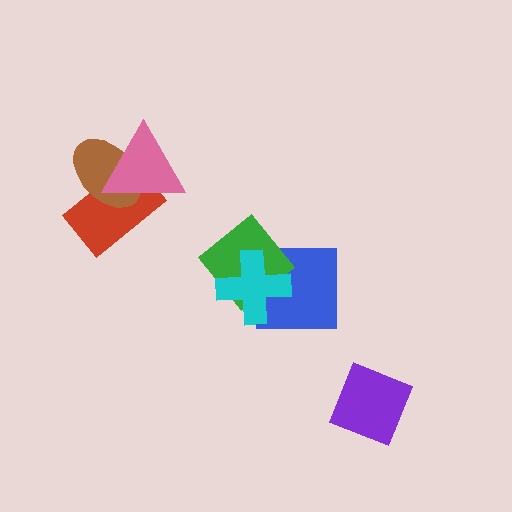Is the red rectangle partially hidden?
Yes, it is partially covered by another shape.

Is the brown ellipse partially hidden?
Yes, it is partially covered by another shape.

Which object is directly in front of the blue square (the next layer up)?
The green diamond is directly in front of the blue square.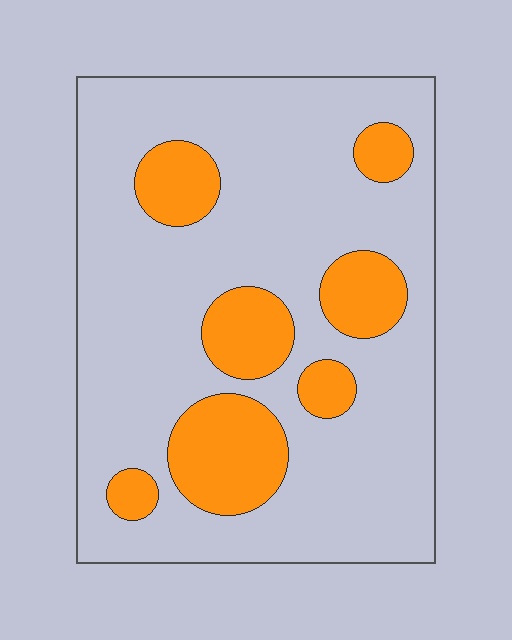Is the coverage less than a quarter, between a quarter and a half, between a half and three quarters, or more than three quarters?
Less than a quarter.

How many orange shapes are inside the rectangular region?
7.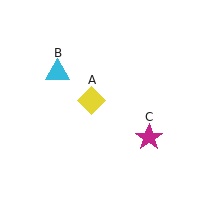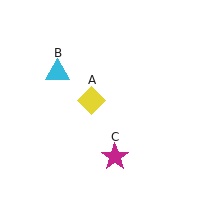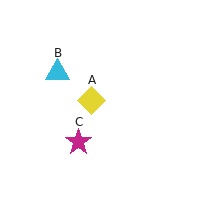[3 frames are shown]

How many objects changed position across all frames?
1 object changed position: magenta star (object C).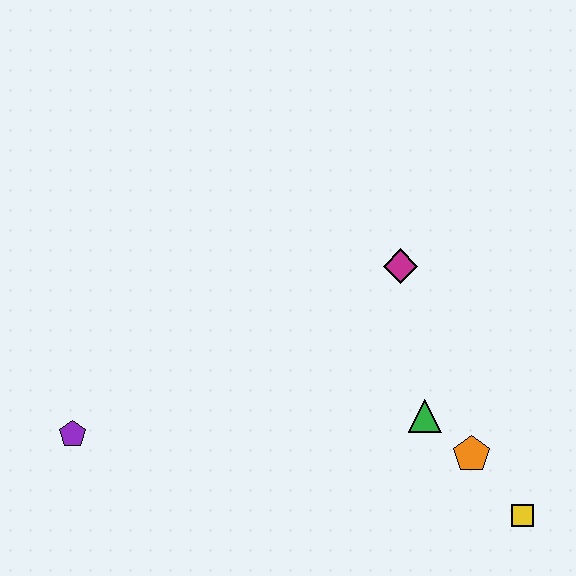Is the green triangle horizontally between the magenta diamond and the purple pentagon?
No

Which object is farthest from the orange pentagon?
The purple pentagon is farthest from the orange pentagon.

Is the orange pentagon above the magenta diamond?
No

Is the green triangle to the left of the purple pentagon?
No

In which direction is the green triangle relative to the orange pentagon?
The green triangle is to the left of the orange pentagon.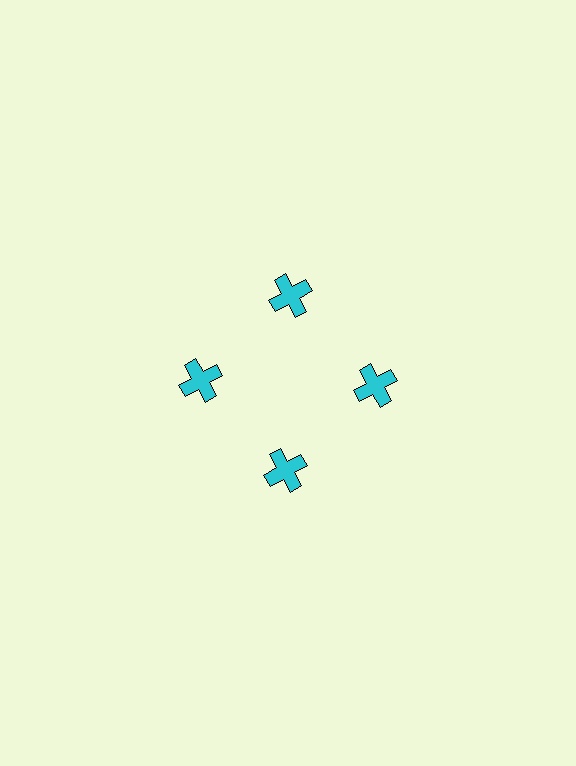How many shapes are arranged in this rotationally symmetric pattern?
There are 4 shapes, arranged in 4 groups of 1.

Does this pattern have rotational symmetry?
Yes, this pattern has 4-fold rotational symmetry. It looks the same after rotating 90 degrees around the center.